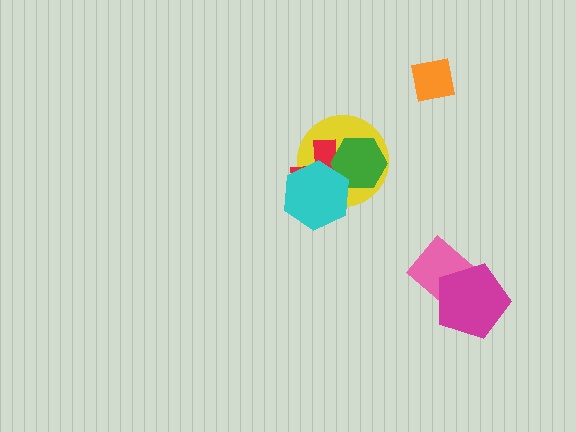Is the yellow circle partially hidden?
Yes, it is partially covered by another shape.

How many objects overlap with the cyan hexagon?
3 objects overlap with the cyan hexagon.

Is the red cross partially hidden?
Yes, it is partially covered by another shape.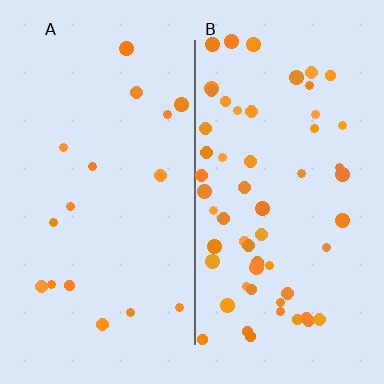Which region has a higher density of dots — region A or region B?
B (the right).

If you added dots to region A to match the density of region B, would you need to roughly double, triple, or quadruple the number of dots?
Approximately quadruple.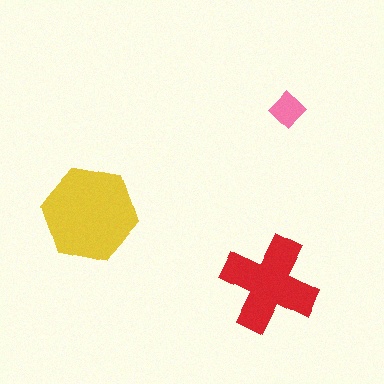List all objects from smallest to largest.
The pink diamond, the red cross, the yellow hexagon.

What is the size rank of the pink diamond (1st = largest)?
3rd.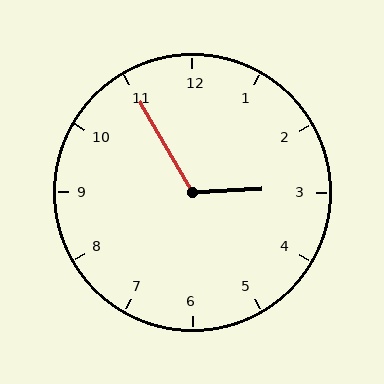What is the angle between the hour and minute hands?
Approximately 118 degrees.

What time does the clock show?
2:55.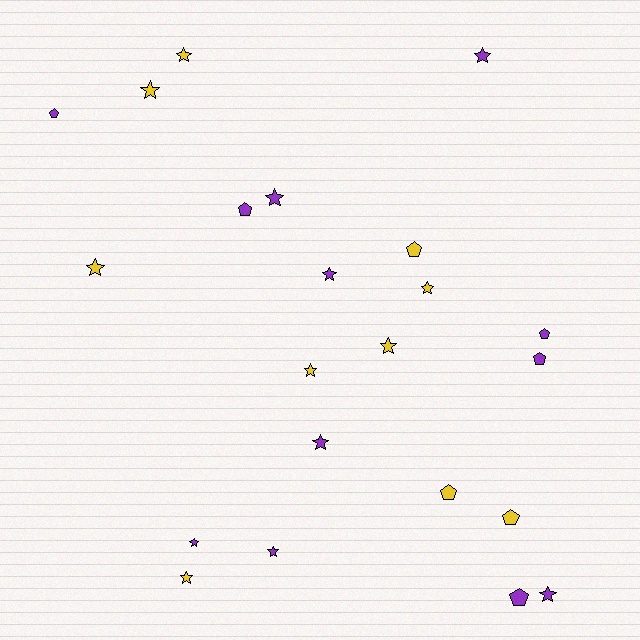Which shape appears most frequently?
Star, with 14 objects.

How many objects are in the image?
There are 22 objects.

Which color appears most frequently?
Purple, with 12 objects.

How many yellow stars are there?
There are 7 yellow stars.